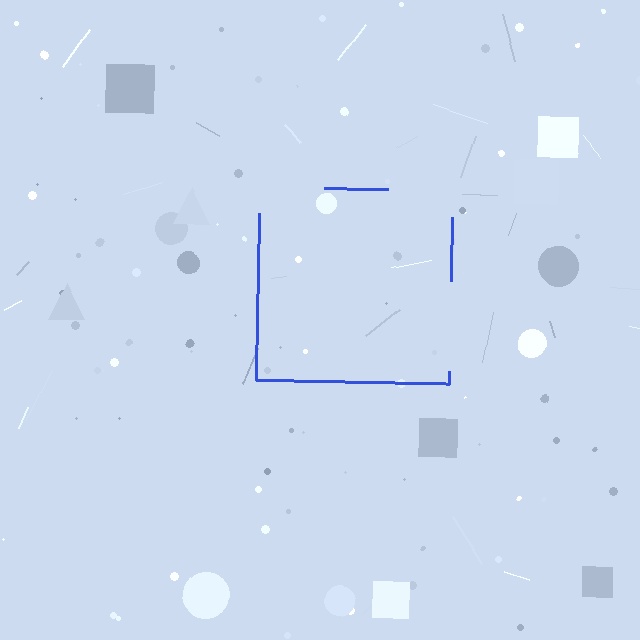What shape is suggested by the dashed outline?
The dashed outline suggests a square.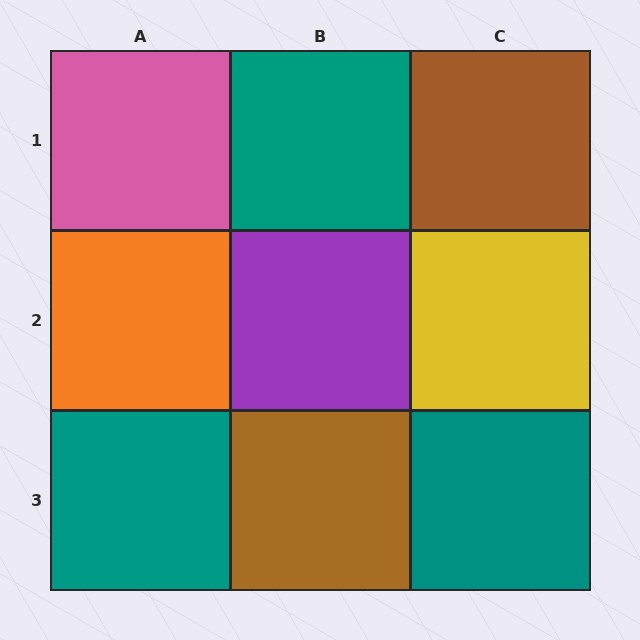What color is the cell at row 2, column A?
Orange.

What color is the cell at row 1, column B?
Teal.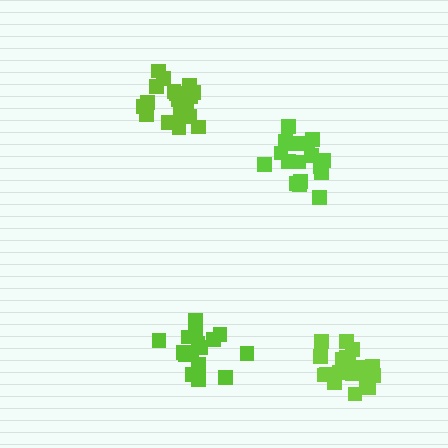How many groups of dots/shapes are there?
There are 4 groups.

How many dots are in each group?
Group 1: 20 dots, Group 2: 20 dots, Group 3: 17 dots, Group 4: 18 dots (75 total).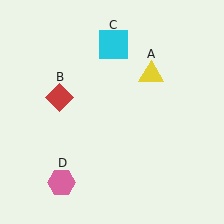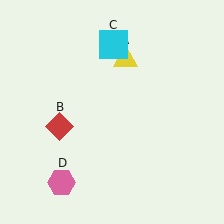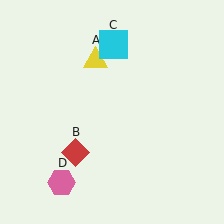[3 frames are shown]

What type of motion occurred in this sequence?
The yellow triangle (object A), red diamond (object B) rotated counterclockwise around the center of the scene.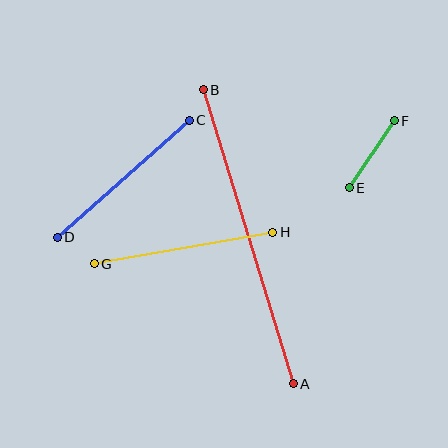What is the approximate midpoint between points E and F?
The midpoint is at approximately (372, 154) pixels.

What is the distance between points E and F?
The distance is approximately 81 pixels.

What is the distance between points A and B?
The distance is approximately 308 pixels.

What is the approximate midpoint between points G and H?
The midpoint is at approximately (184, 248) pixels.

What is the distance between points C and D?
The distance is approximately 176 pixels.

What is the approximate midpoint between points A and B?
The midpoint is at approximately (248, 237) pixels.